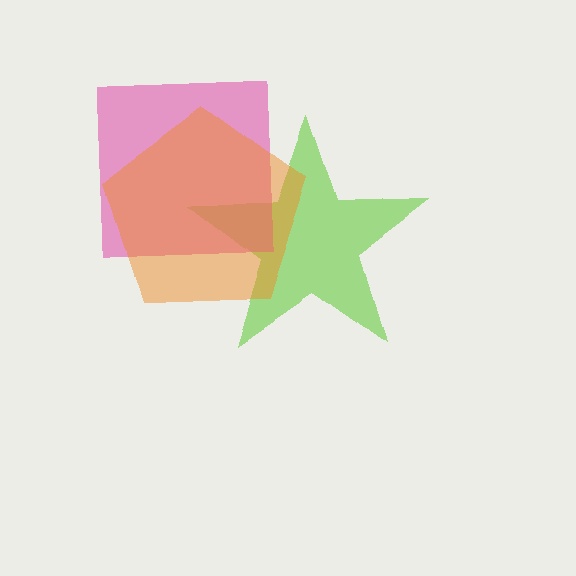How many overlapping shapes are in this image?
There are 3 overlapping shapes in the image.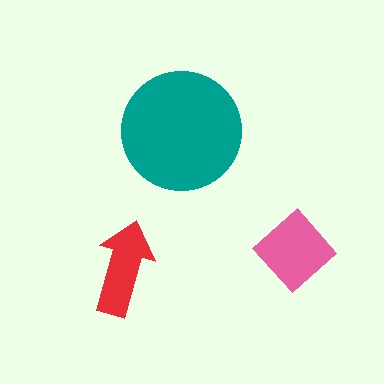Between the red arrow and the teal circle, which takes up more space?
The teal circle.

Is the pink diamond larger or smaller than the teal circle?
Smaller.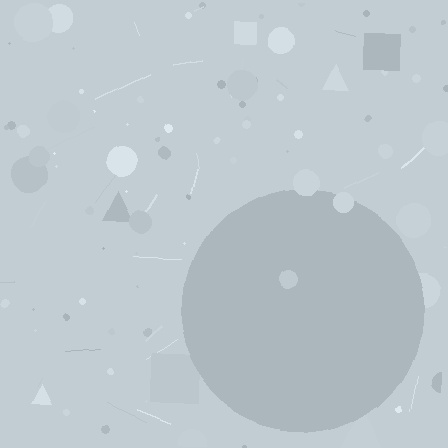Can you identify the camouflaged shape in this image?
The camouflaged shape is a circle.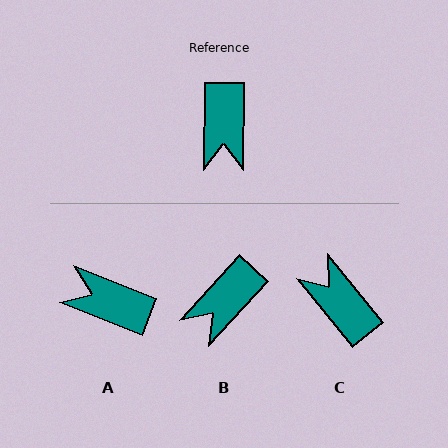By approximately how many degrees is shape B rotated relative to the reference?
Approximately 42 degrees clockwise.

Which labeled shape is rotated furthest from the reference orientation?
C, about 141 degrees away.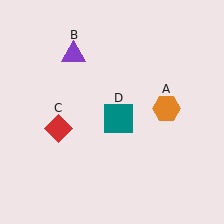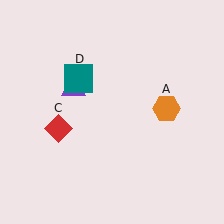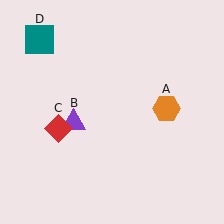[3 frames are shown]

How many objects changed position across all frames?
2 objects changed position: purple triangle (object B), teal square (object D).